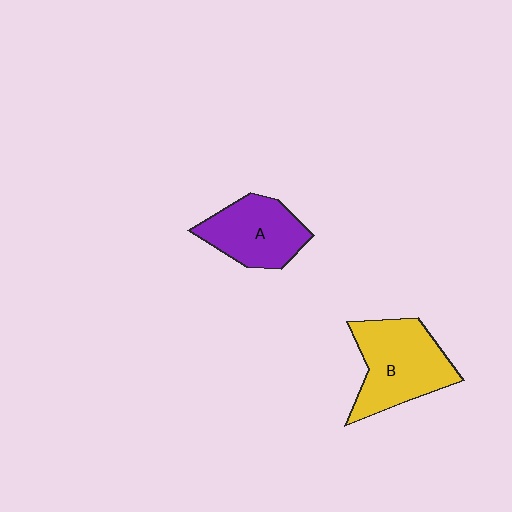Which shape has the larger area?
Shape B (yellow).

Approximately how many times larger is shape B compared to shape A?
Approximately 1.3 times.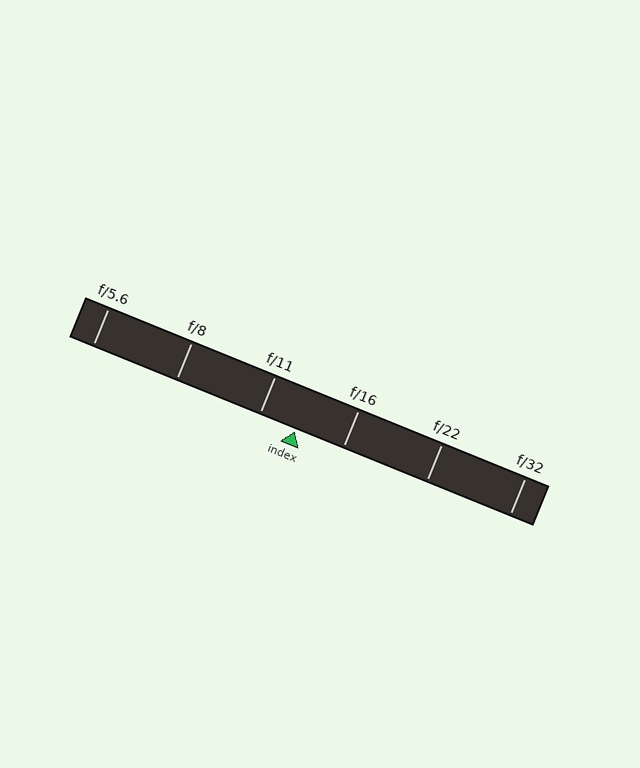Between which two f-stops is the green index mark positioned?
The index mark is between f/11 and f/16.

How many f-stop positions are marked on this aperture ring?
There are 6 f-stop positions marked.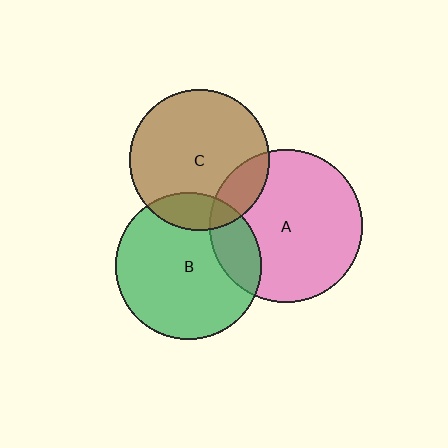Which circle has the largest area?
Circle A (pink).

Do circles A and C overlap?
Yes.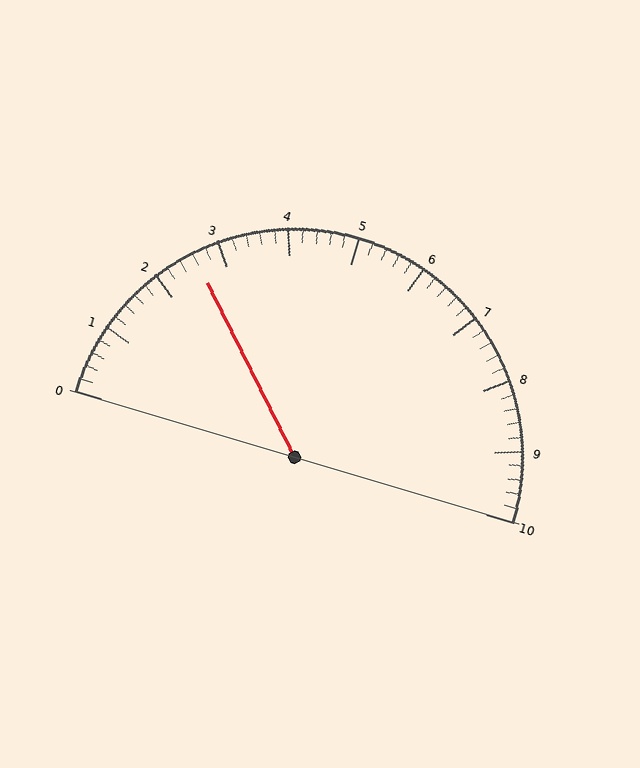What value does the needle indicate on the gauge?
The needle indicates approximately 2.6.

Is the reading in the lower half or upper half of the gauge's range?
The reading is in the lower half of the range (0 to 10).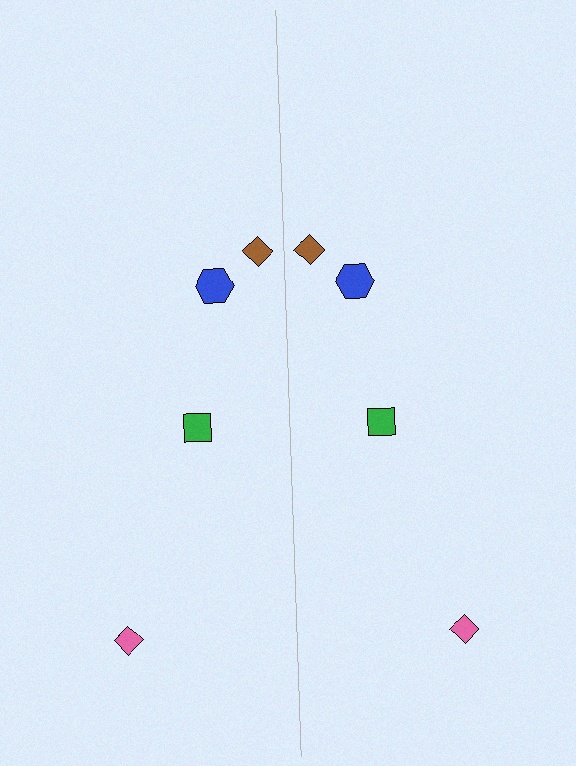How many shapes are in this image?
There are 8 shapes in this image.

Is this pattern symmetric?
Yes, this pattern has bilateral (reflection) symmetry.